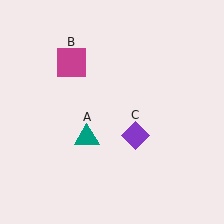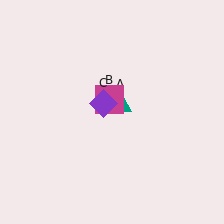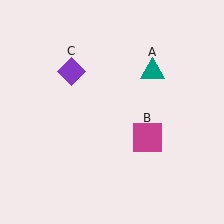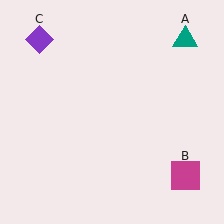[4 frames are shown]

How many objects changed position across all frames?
3 objects changed position: teal triangle (object A), magenta square (object B), purple diamond (object C).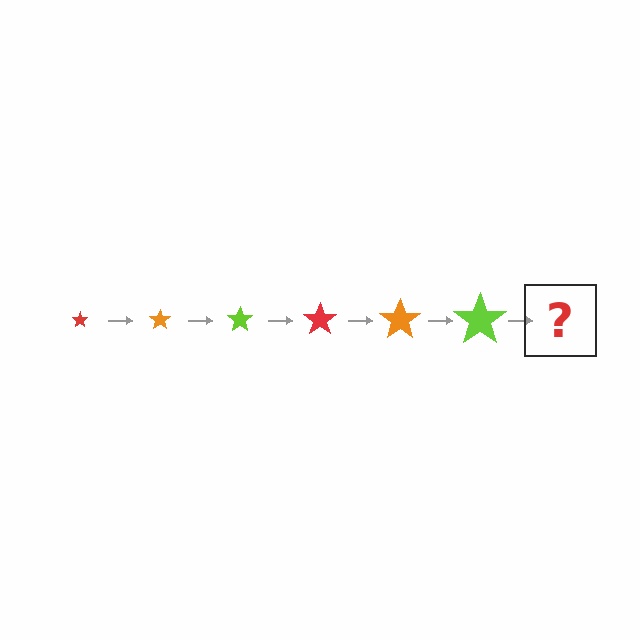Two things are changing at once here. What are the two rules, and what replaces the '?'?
The two rules are that the star grows larger each step and the color cycles through red, orange, and lime. The '?' should be a red star, larger than the previous one.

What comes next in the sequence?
The next element should be a red star, larger than the previous one.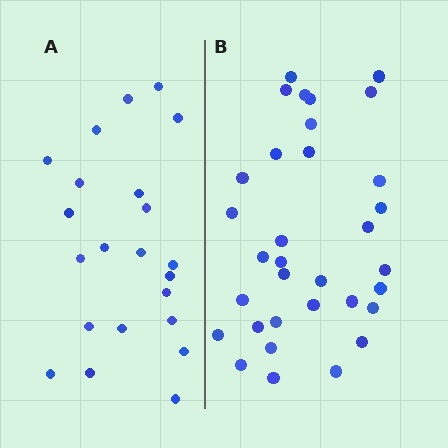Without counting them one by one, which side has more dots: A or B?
Region B (the right region) has more dots.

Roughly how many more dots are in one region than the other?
Region B has roughly 12 or so more dots than region A.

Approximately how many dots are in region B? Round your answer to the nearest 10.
About 30 dots. (The exact count is 33, which rounds to 30.)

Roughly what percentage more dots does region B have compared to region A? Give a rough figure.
About 50% more.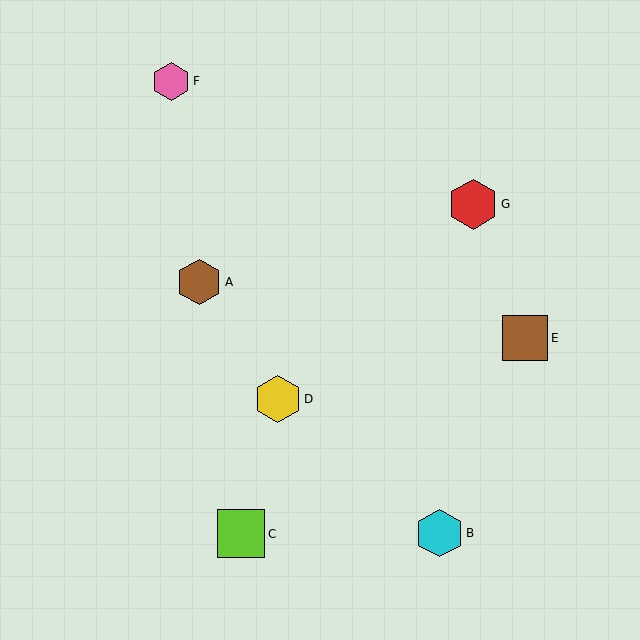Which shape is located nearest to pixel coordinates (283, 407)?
The yellow hexagon (labeled D) at (278, 399) is nearest to that location.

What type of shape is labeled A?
Shape A is a brown hexagon.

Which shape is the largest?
The red hexagon (labeled G) is the largest.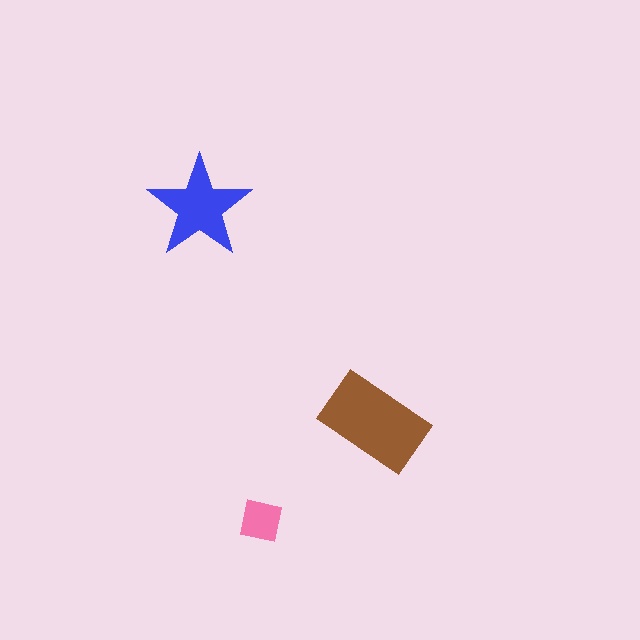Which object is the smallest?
The pink square.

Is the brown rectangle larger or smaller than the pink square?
Larger.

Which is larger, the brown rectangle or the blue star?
The brown rectangle.